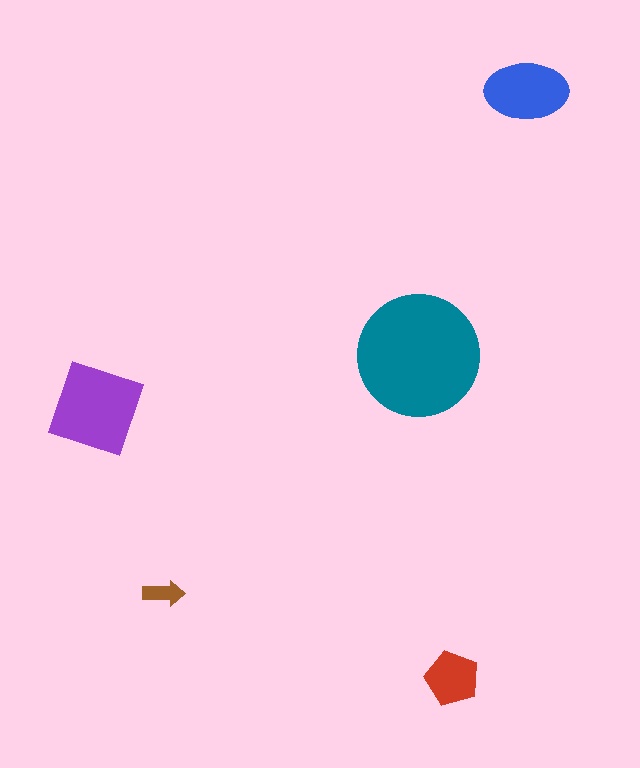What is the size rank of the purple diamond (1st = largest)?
2nd.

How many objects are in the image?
There are 5 objects in the image.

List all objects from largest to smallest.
The teal circle, the purple diamond, the blue ellipse, the red pentagon, the brown arrow.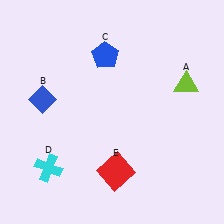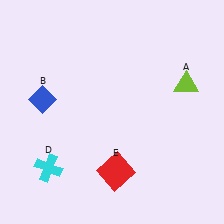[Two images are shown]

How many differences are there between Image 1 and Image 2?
There is 1 difference between the two images.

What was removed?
The blue pentagon (C) was removed in Image 2.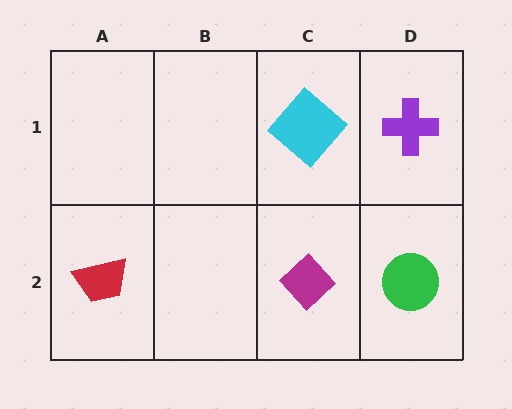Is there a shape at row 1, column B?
No, that cell is empty.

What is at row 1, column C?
A cyan diamond.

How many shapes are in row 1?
2 shapes.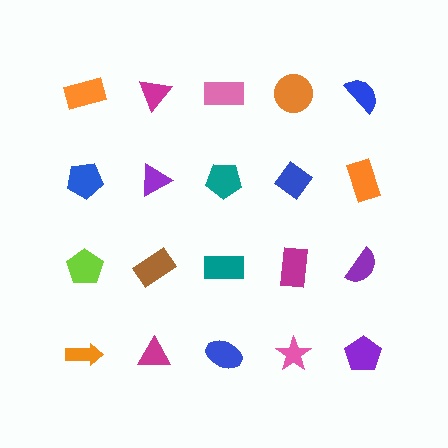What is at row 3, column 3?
A teal rectangle.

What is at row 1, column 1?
An orange rectangle.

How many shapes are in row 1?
5 shapes.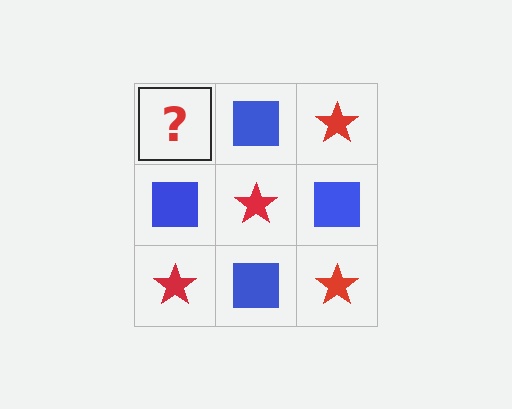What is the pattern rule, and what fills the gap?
The rule is that it alternates red star and blue square in a checkerboard pattern. The gap should be filled with a red star.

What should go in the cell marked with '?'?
The missing cell should contain a red star.